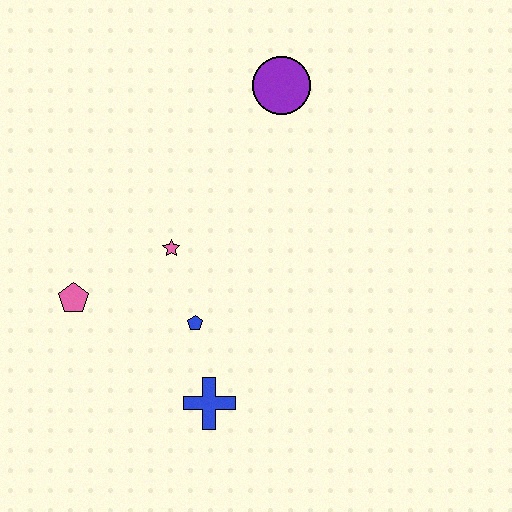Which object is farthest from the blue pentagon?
The purple circle is farthest from the blue pentagon.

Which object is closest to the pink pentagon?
The pink star is closest to the pink pentagon.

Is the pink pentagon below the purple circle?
Yes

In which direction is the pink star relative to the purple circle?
The pink star is below the purple circle.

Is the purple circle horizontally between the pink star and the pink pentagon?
No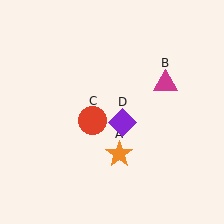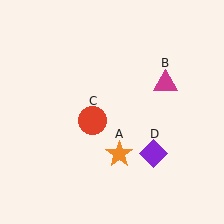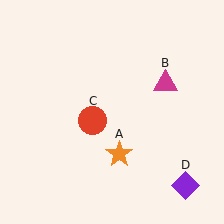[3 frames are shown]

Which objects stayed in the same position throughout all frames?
Orange star (object A) and magenta triangle (object B) and red circle (object C) remained stationary.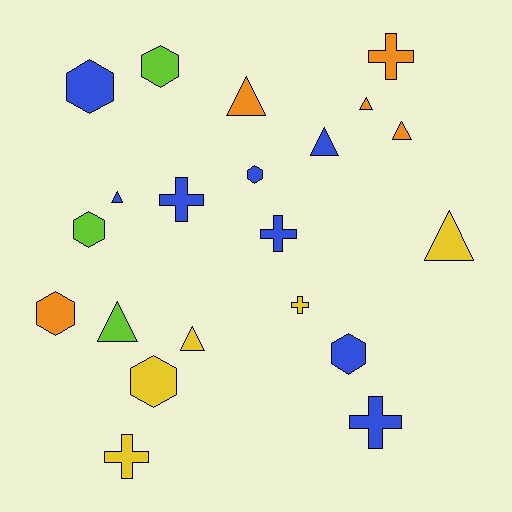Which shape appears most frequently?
Triangle, with 8 objects.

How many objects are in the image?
There are 21 objects.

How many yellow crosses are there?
There are 2 yellow crosses.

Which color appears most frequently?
Blue, with 8 objects.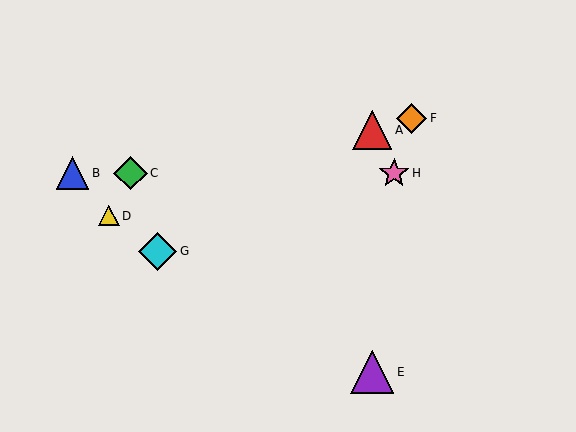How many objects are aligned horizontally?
3 objects (B, C, H) are aligned horizontally.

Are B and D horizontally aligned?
No, B is at y≈173 and D is at y≈216.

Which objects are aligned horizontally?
Objects B, C, H are aligned horizontally.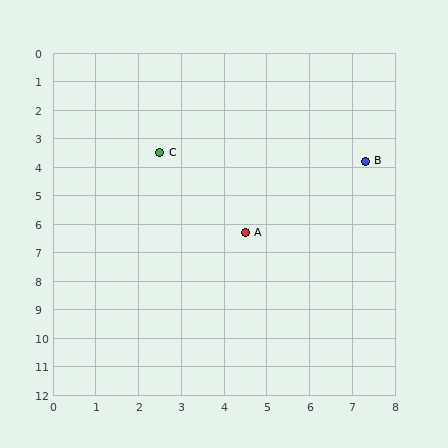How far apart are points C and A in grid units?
Points C and A are about 3.4 grid units apart.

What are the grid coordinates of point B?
Point B is at approximately (7.3, 3.8).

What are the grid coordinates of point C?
Point C is at approximately (2.5, 3.5).